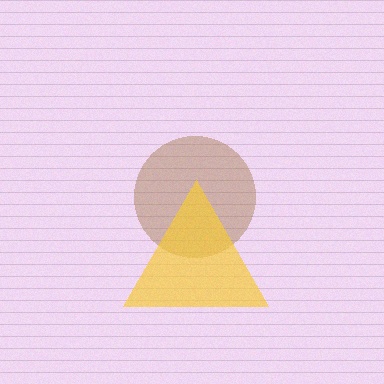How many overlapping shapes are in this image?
There are 2 overlapping shapes in the image.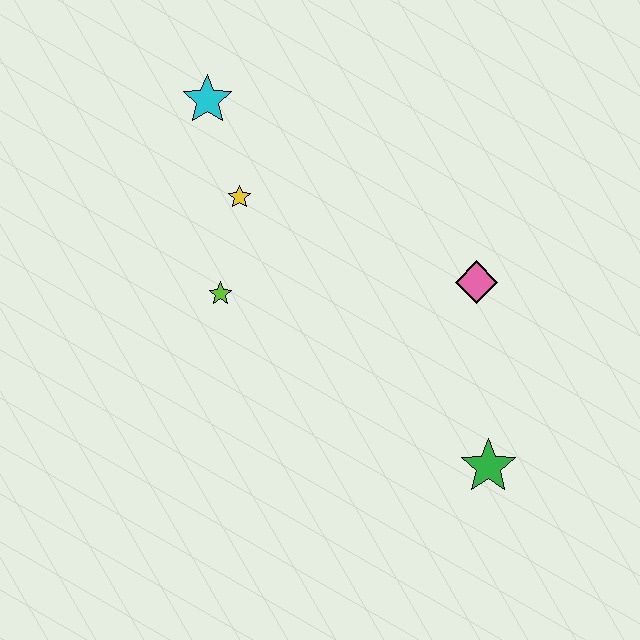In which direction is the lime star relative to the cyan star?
The lime star is below the cyan star.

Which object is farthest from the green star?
The cyan star is farthest from the green star.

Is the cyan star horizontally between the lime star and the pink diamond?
No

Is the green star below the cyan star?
Yes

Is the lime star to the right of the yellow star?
No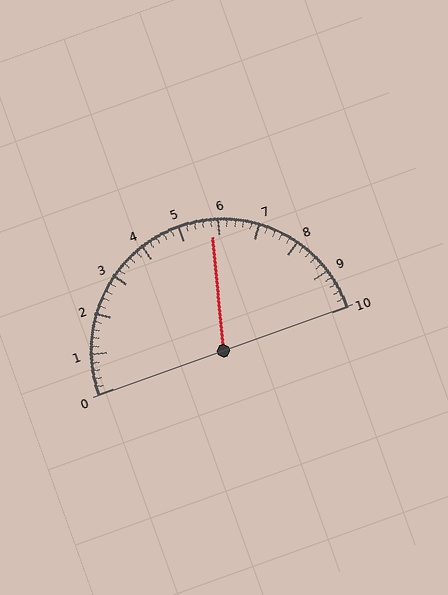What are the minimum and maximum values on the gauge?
The gauge ranges from 0 to 10.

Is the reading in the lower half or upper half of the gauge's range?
The reading is in the upper half of the range (0 to 10).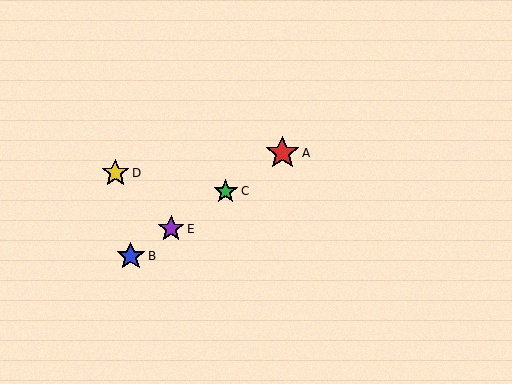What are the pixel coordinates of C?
Object C is at (226, 191).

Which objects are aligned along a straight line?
Objects A, B, C, E are aligned along a straight line.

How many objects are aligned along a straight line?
4 objects (A, B, C, E) are aligned along a straight line.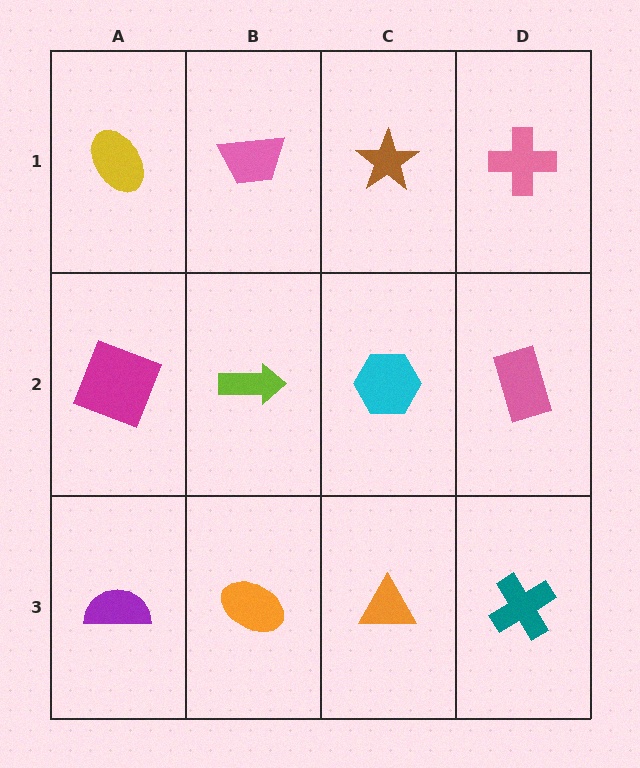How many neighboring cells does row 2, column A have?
3.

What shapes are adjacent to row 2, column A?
A yellow ellipse (row 1, column A), a purple semicircle (row 3, column A), a lime arrow (row 2, column B).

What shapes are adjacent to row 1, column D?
A pink rectangle (row 2, column D), a brown star (row 1, column C).